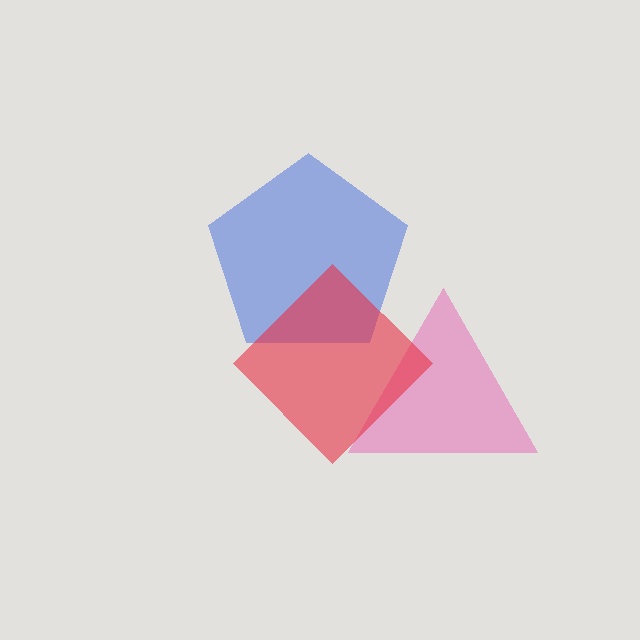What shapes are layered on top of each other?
The layered shapes are: a pink triangle, a blue pentagon, a red diamond.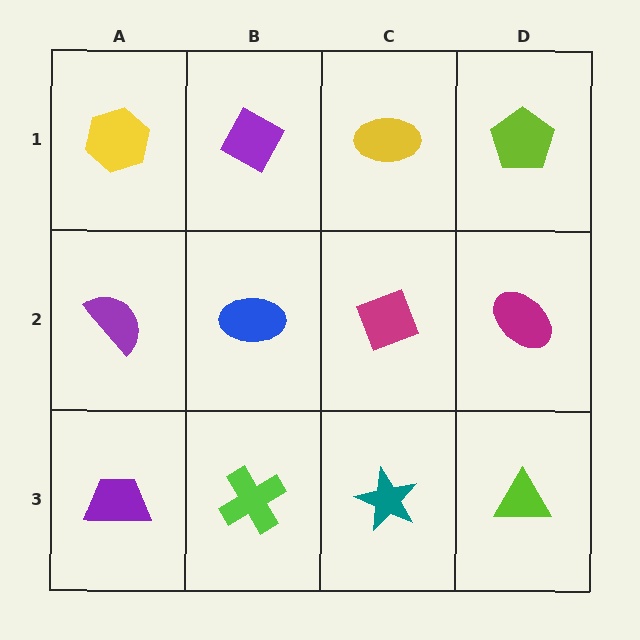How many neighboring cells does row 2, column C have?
4.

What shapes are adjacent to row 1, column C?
A magenta diamond (row 2, column C), a purple diamond (row 1, column B), a lime pentagon (row 1, column D).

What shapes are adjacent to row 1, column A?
A purple semicircle (row 2, column A), a purple diamond (row 1, column B).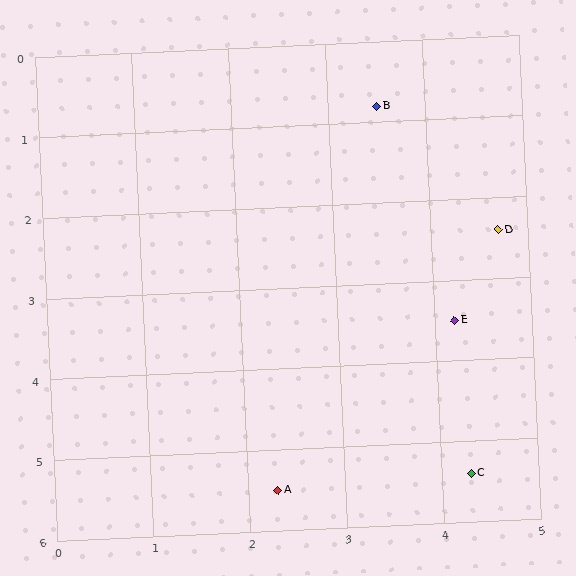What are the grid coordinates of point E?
Point E is at approximately (4.2, 3.5).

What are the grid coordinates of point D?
Point D is at approximately (4.7, 2.4).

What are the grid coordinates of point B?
Point B is at approximately (3.5, 0.8).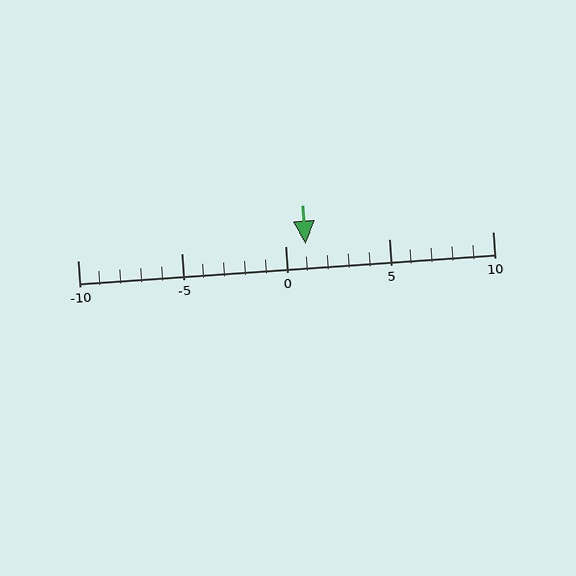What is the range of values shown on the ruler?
The ruler shows values from -10 to 10.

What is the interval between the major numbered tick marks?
The major tick marks are spaced 5 units apart.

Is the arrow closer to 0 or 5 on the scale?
The arrow is closer to 0.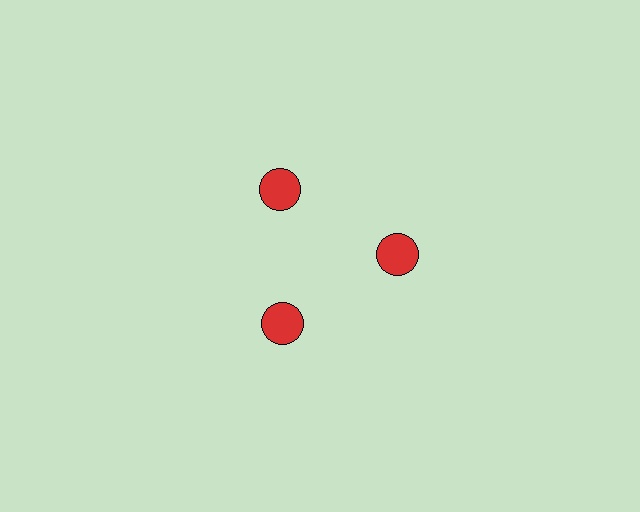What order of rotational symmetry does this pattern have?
This pattern has 3-fold rotational symmetry.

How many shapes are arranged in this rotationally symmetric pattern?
There are 3 shapes, arranged in 3 groups of 1.